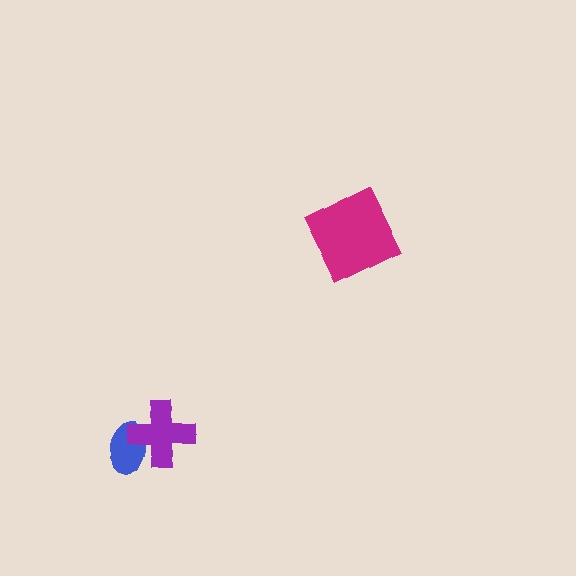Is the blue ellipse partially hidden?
Yes, it is partially covered by another shape.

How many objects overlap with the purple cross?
1 object overlaps with the purple cross.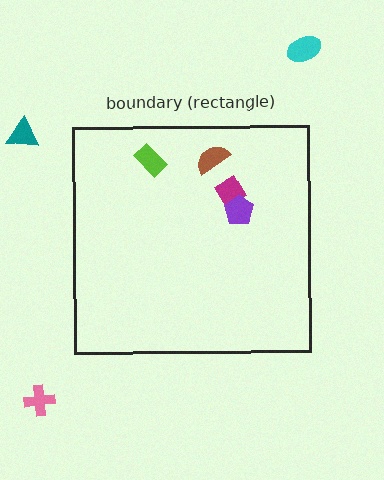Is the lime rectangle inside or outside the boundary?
Inside.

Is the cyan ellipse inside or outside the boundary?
Outside.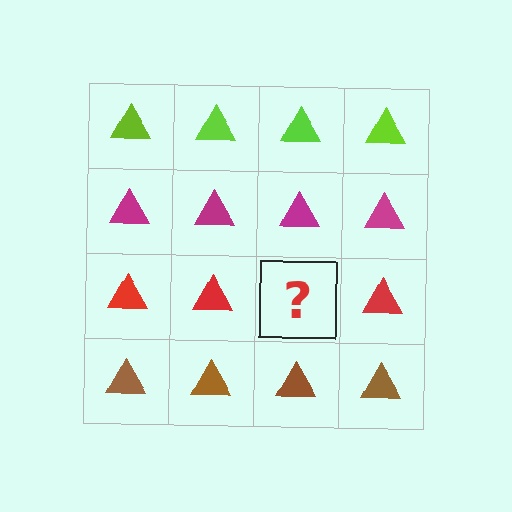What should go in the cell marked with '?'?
The missing cell should contain a red triangle.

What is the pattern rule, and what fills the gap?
The rule is that each row has a consistent color. The gap should be filled with a red triangle.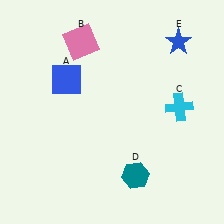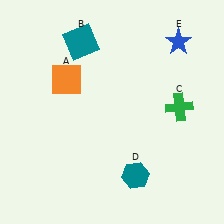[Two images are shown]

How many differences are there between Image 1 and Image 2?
There are 3 differences between the two images.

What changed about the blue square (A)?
In Image 1, A is blue. In Image 2, it changed to orange.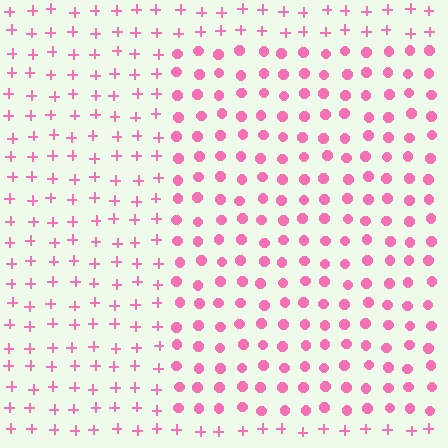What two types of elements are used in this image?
The image uses circles inside the rectangle region and plus signs outside it.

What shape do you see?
I see a rectangle.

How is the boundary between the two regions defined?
The boundary is defined by a change in element shape: circles inside vs. plus signs outside. All elements share the same color and spacing.